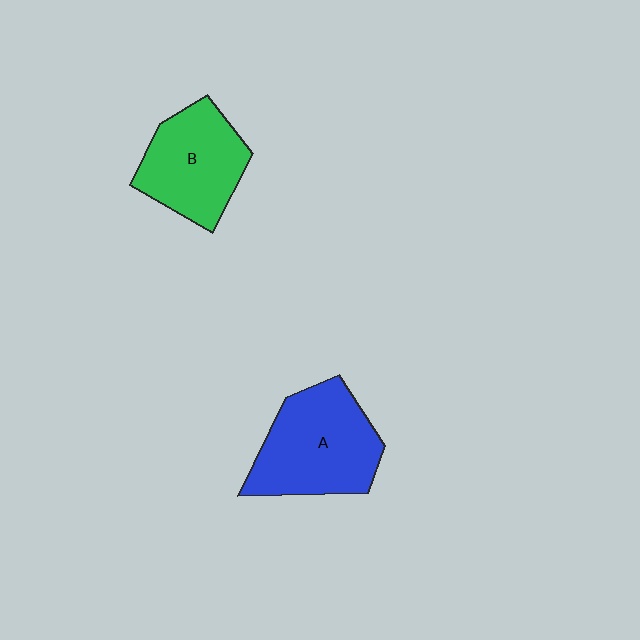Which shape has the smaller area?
Shape B (green).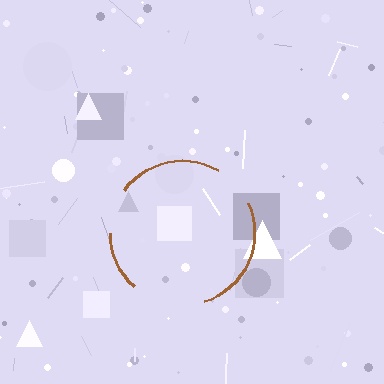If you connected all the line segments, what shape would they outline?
They would outline a circle.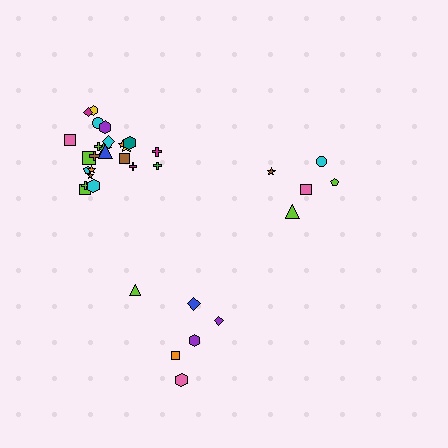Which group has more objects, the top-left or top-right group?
The top-left group.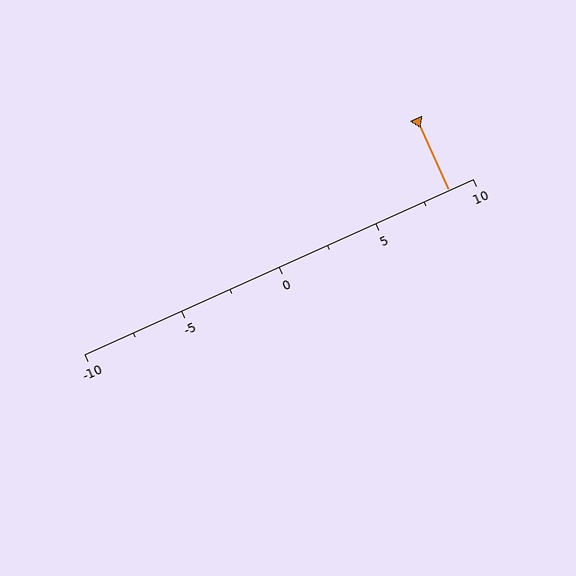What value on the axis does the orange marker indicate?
The marker indicates approximately 8.8.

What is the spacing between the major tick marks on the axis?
The major ticks are spaced 5 apart.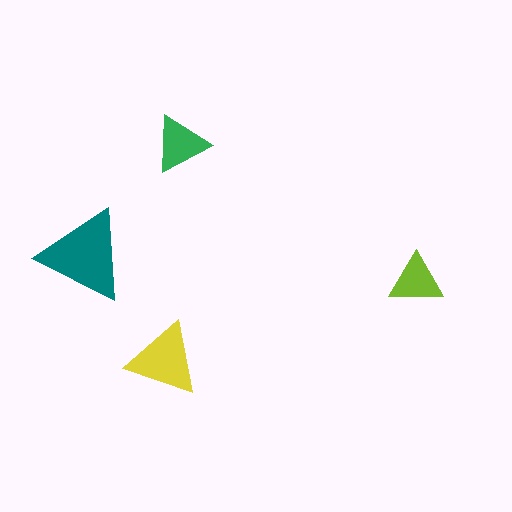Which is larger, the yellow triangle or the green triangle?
The yellow one.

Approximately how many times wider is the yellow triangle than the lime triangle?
About 1.5 times wider.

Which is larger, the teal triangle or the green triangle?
The teal one.